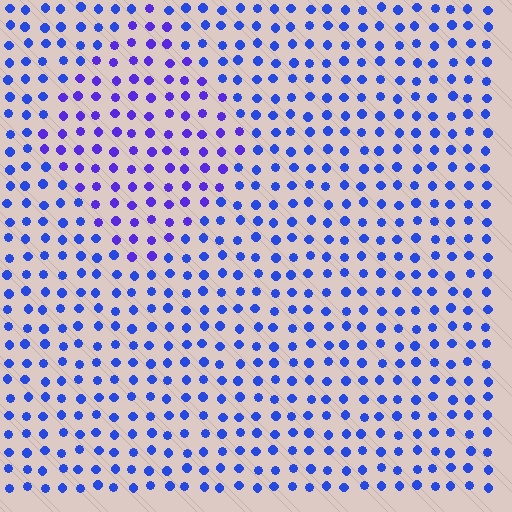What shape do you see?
I see a diamond.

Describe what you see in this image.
The image is filled with small blue elements in a uniform arrangement. A diamond-shaped region is visible where the elements are tinted to a slightly different hue, forming a subtle color boundary.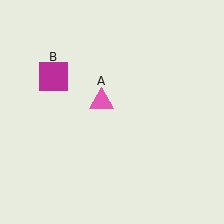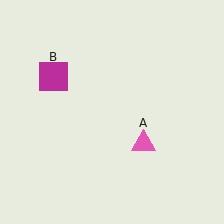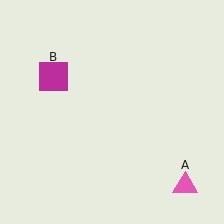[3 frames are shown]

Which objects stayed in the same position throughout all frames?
Magenta square (object B) remained stationary.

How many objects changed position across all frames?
1 object changed position: pink triangle (object A).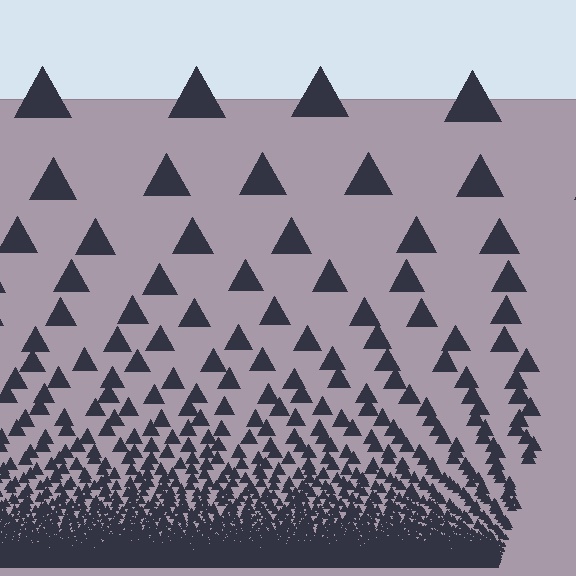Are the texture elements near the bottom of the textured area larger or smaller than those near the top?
Smaller. The gradient is inverted — elements near the bottom are smaller and denser.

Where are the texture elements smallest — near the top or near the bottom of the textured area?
Near the bottom.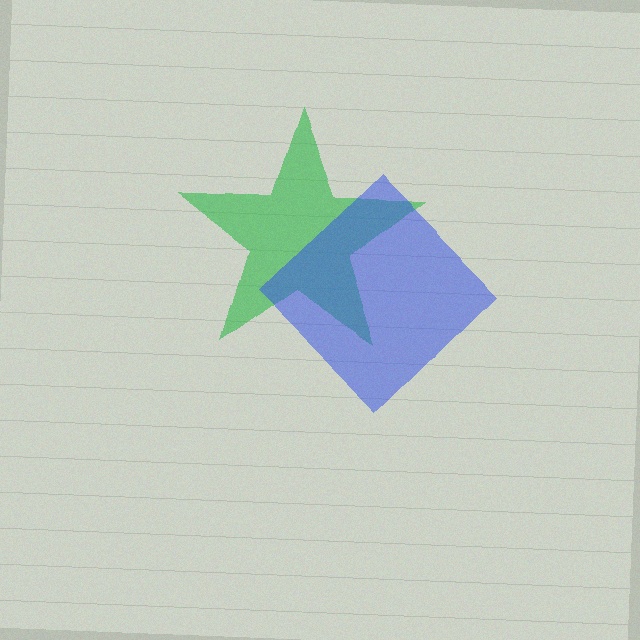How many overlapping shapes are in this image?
There are 2 overlapping shapes in the image.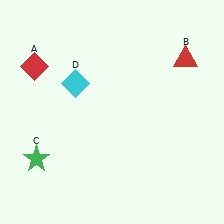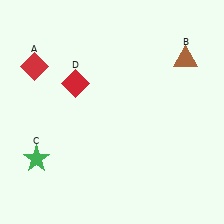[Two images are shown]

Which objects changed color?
B changed from red to brown. D changed from cyan to red.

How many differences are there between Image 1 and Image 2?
There are 2 differences between the two images.